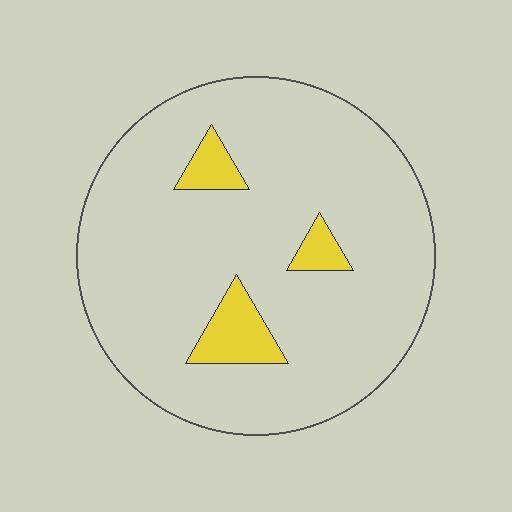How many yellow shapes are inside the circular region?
3.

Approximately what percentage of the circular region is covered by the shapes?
Approximately 10%.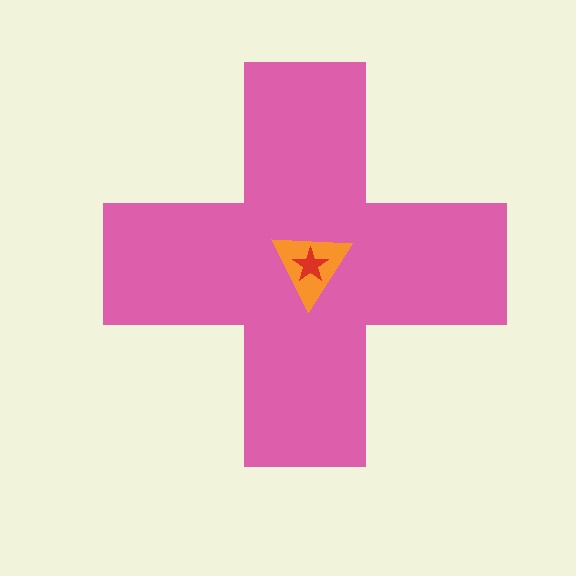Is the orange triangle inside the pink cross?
Yes.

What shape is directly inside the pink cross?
The orange triangle.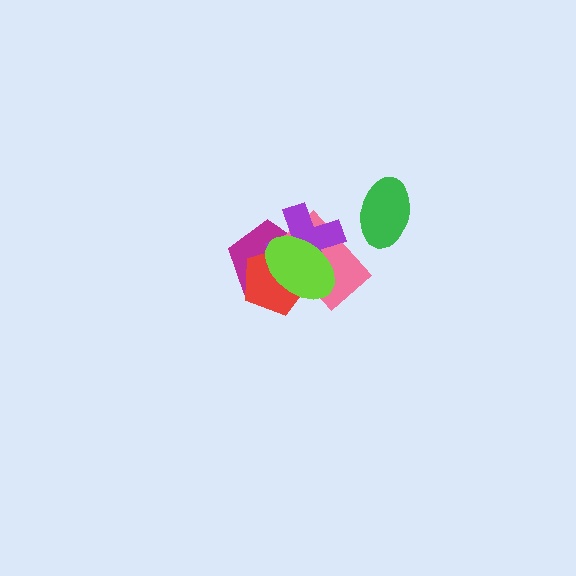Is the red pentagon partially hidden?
Yes, it is partially covered by another shape.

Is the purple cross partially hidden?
Yes, it is partially covered by another shape.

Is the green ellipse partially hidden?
No, no other shape covers it.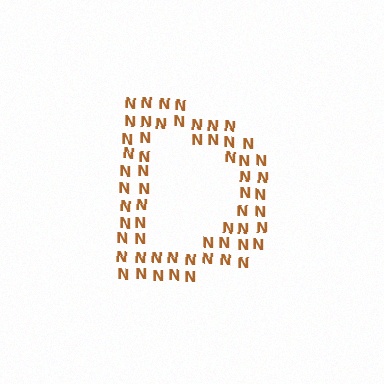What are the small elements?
The small elements are letter N's.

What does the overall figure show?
The overall figure shows the letter D.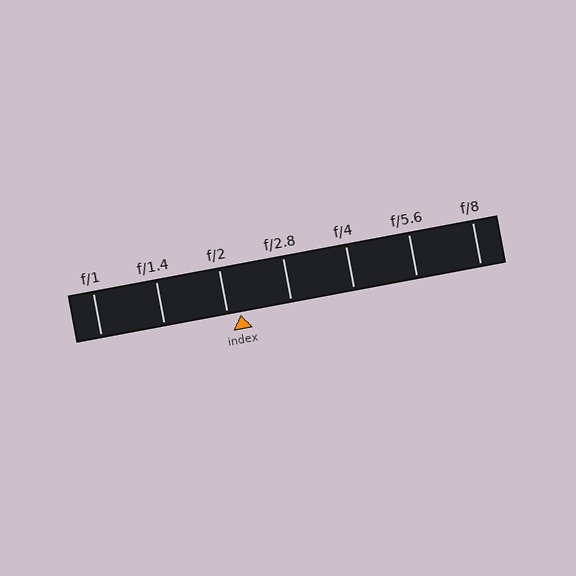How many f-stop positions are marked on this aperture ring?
There are 7 f-stop positions marked.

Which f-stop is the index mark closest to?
The index mark is closest to f/2.